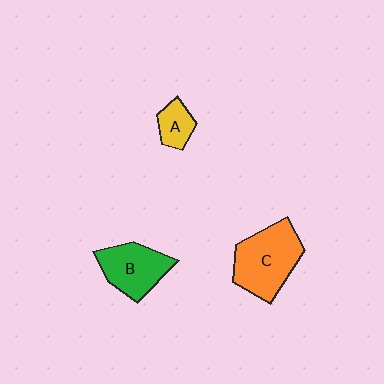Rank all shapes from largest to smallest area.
From largest to smallest: C (orange), B (green), A (yellow).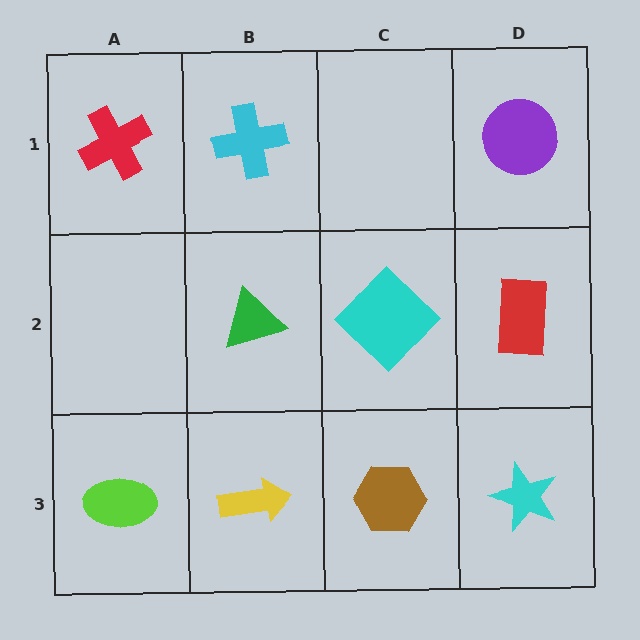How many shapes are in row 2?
3 shapes.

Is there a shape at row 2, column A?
No, that cell is empty.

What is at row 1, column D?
A purple circle.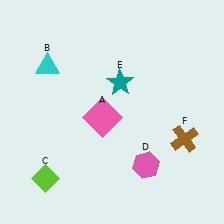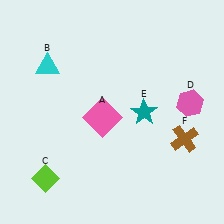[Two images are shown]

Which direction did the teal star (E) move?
The teal star (E) moved down.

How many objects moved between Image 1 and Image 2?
2 objects moved between the two images.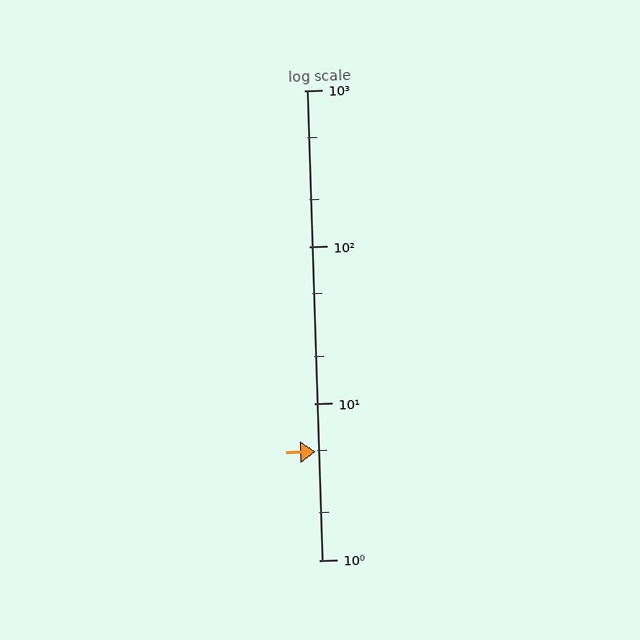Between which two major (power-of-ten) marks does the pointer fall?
The pointer is between 1 and 10.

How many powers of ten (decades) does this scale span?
The scale spans 3 decades, from 1 to 1000.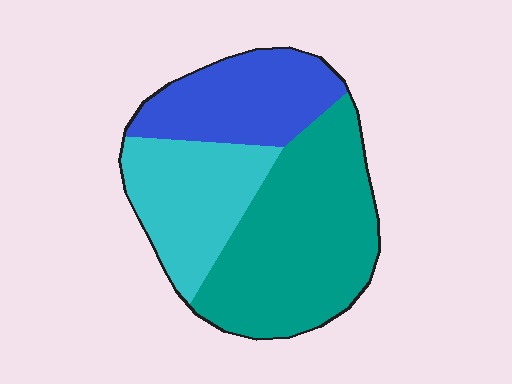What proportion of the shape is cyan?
Cyan covers 27% of the shape.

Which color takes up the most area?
Teal, at roughly 50%.